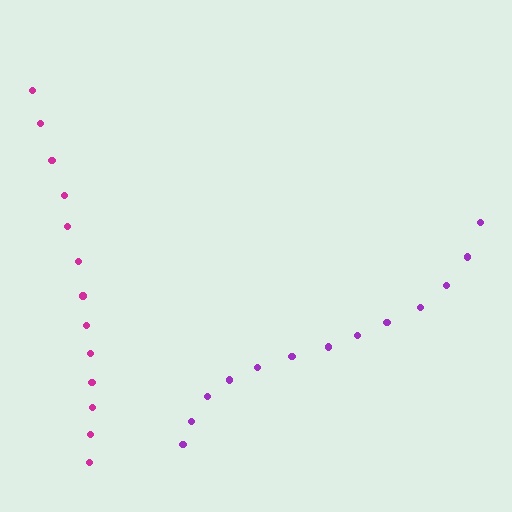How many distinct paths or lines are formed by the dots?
There are 2 distinct paths.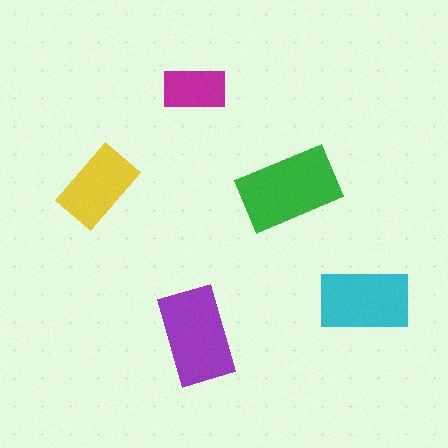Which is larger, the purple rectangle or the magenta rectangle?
The purple one.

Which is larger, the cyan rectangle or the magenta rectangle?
The cyan one.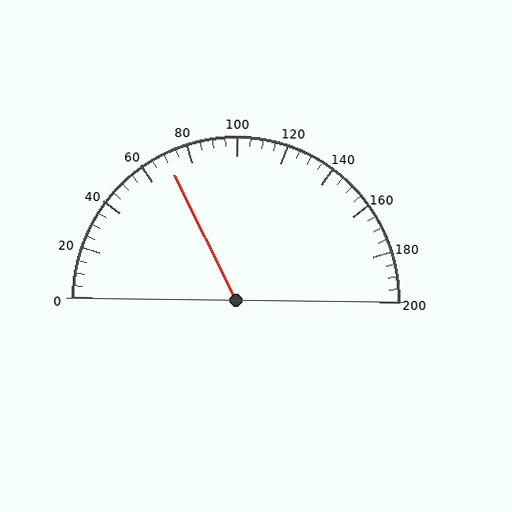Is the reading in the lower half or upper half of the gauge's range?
The reading is in the lower half of the range (0 to 200).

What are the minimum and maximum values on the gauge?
The gauge ranges from 0 to 200.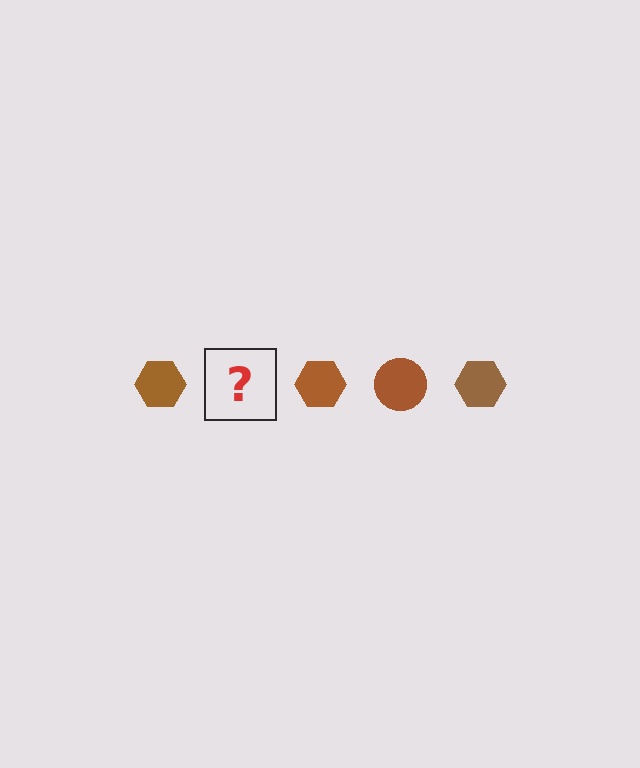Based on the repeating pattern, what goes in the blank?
The blank should be a brown circle.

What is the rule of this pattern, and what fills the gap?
The rule is that the pattern cycles through hexagon, circle shapes in brown. The gap should be filled with a brown circle.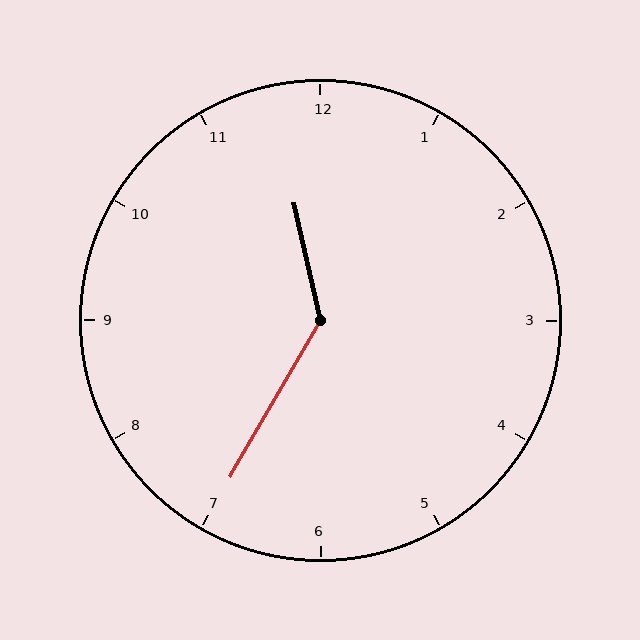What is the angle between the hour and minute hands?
Approximately 138 degrees.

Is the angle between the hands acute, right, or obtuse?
It is obtuse.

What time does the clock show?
11:35.